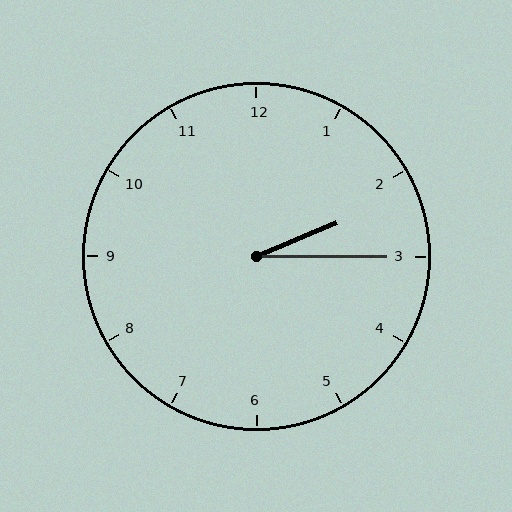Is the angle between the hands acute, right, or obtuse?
It is acute.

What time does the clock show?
2:15.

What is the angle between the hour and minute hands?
Approximately 22 degrees.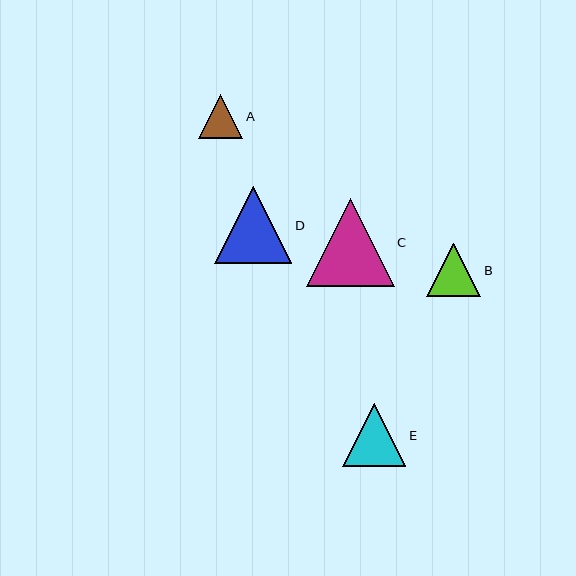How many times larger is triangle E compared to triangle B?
Triangle E is approximately 1.2 times the size of triangle B.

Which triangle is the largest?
Triangle C is the largest with a size of approximately 88 pixels.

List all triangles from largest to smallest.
From largest to smallest: C, D, E, B, A.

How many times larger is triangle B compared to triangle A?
Triangle B is approximately 1.2 times the size of triangle A.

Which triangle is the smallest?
Triangle A is the smallest with a size of approximately 44 pixels.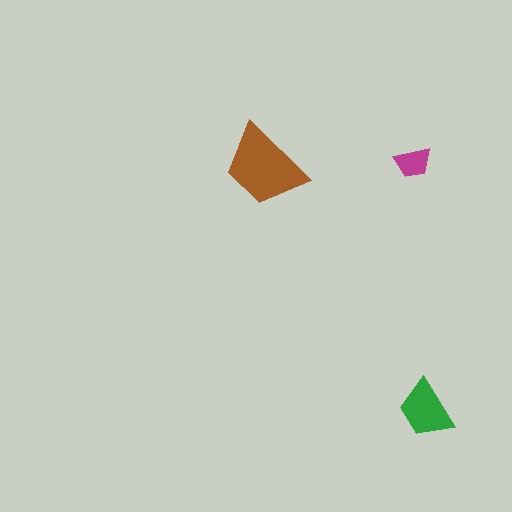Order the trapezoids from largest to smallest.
the brown one, the green one, the magenta one.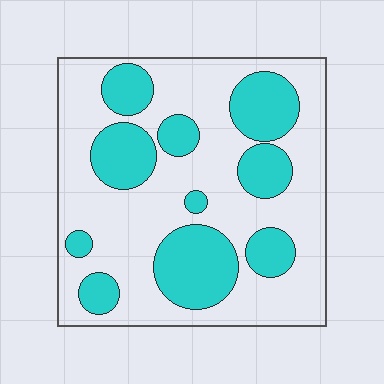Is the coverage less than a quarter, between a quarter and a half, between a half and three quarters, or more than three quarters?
Between a quarter and a half.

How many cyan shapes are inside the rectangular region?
10.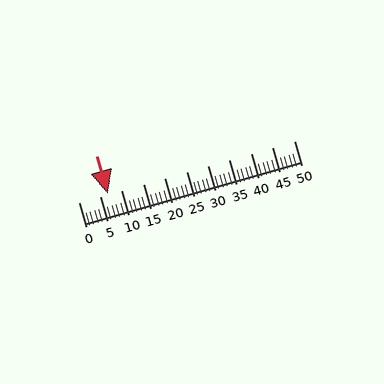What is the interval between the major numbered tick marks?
The major tick marks are spaced 5 units apart.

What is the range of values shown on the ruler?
The ruler shows values from 0 to 50.